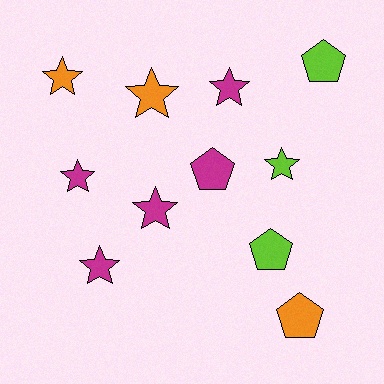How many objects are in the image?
There are 11 objects.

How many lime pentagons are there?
There are 2 lime pentagons.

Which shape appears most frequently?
Star, with 7 objects.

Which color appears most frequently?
Magenta, with 5 objects.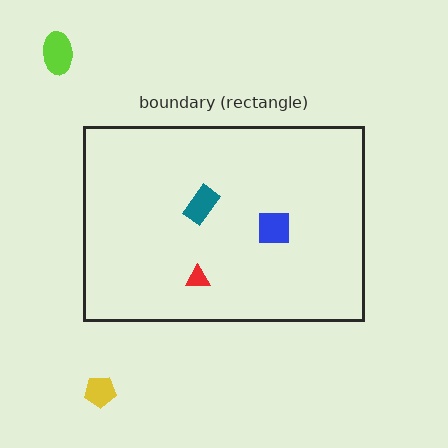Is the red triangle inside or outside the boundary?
Inside.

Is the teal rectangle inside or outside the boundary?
Inside.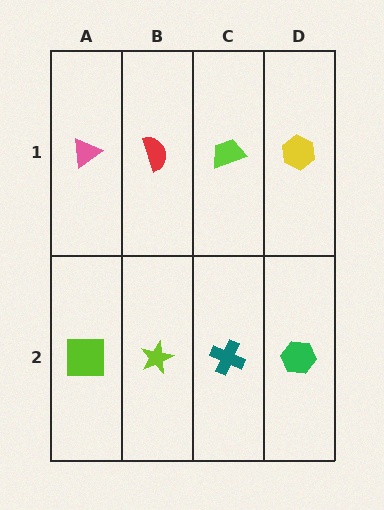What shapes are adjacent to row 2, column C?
A lime trapezoid (row 1, column C), a lime star (row 2, column B), a green hexagon (row 2, column D).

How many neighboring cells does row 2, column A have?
2.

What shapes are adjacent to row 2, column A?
A pink triangle (row 1, column A), a lime star (row 2, column B).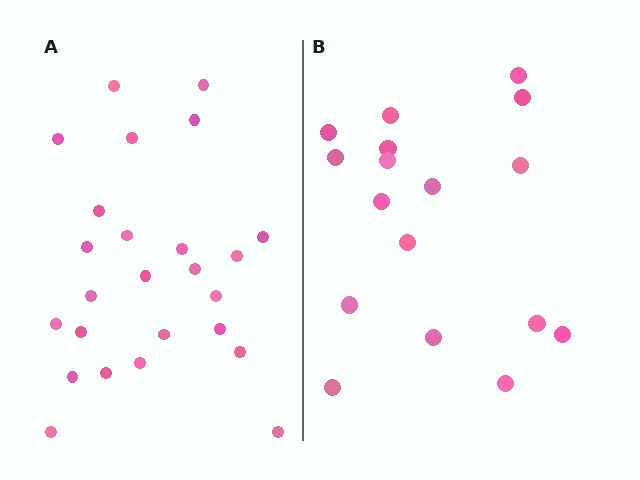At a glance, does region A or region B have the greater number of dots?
Region A (the left region) has more dots.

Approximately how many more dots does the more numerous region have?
Region A has roughly 8 or so more dots than region B.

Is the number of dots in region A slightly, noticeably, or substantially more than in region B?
Region A has substantially more. The ratio is roughly 1.5 to 1.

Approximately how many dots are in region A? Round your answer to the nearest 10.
About 20 dots. (The exact count is 25, which rounds to 20.)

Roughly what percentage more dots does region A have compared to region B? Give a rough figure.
About 45% more.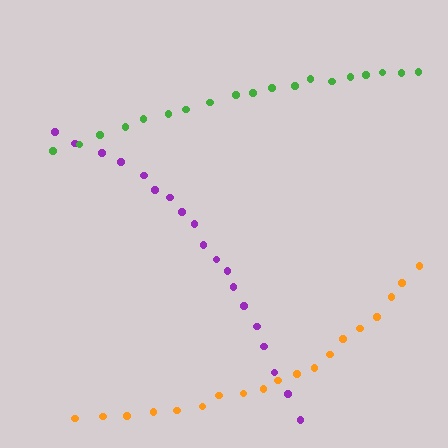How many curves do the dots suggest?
There are 3 distinct paths.